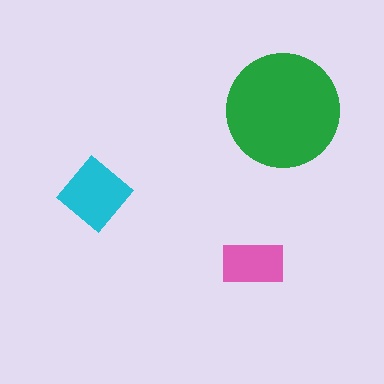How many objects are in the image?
There are 3 objects in the image.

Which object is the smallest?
The pink rectangle.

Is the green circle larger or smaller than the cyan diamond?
Larger.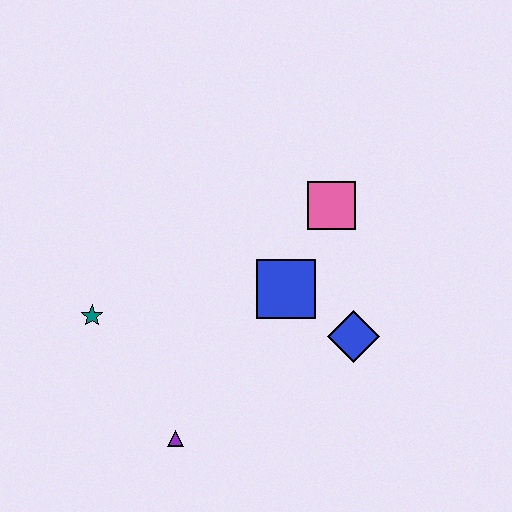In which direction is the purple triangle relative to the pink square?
The purple triangle is below the pink square.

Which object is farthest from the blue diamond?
The teal star is farthest from the blue diamond.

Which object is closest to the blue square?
The blue diamond is closest to the blue square.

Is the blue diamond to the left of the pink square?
No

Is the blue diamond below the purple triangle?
No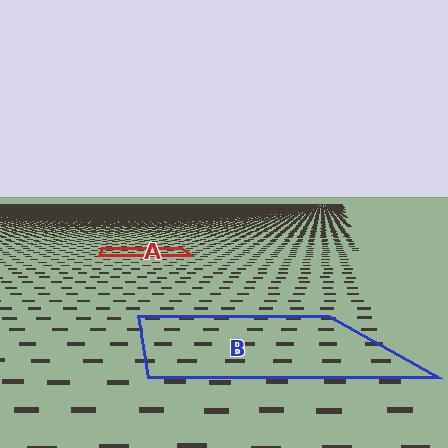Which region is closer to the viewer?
Region B is closer. The texture elements there are larger and more spread out.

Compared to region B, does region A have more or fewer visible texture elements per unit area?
Region A has more texture elements per unit area — they are packed more densely because it is farther away.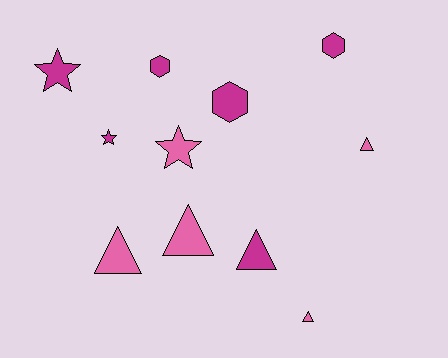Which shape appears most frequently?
Triangle, with 5 objects.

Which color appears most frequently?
Magenta, with 6 objects.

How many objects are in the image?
There are 11 objects.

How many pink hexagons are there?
There are no pink hexagons.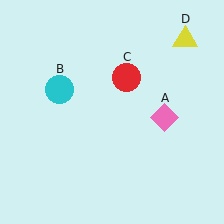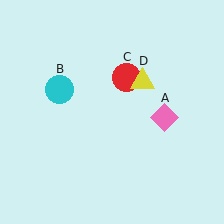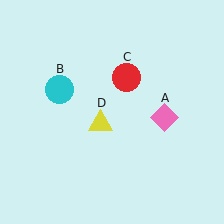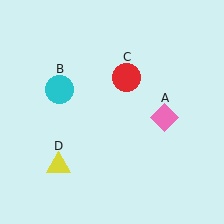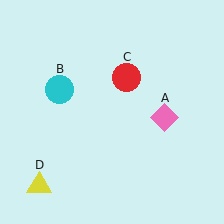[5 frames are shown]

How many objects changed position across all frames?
1 object changed position: yellow triangle (object D).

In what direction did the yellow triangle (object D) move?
The yellow triangle (object D) moved down and to the left.